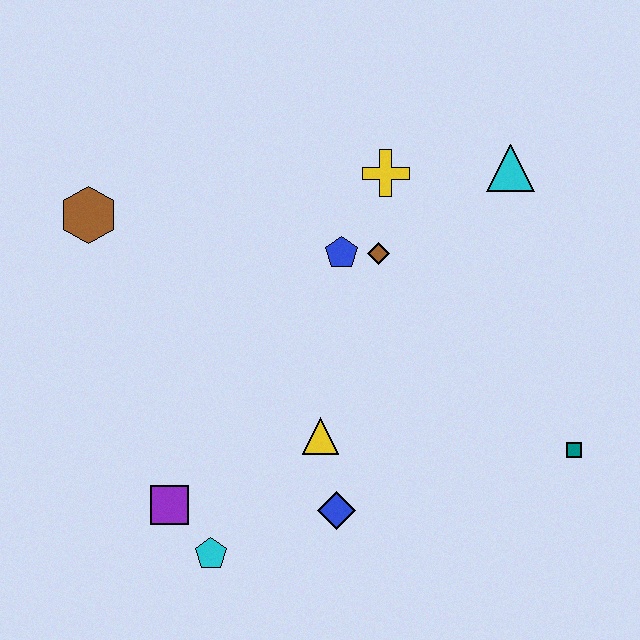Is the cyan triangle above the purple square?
Yes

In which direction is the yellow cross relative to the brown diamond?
The yellow cross is above the brown diamond.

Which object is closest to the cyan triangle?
The yellow cross is closest to the cyan triangle.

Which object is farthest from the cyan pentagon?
The cyan triangle is farthest from the cyan pentagon.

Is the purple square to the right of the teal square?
No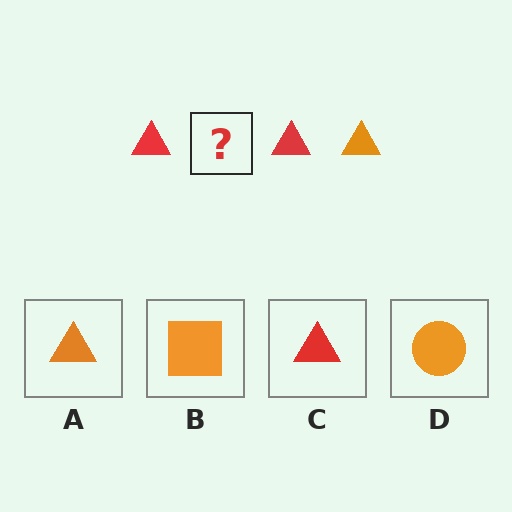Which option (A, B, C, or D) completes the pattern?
A.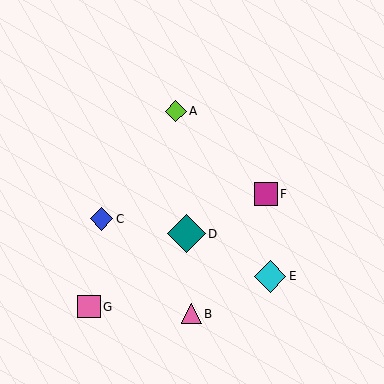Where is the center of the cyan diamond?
The center of the cyan diamond is at (270, 276).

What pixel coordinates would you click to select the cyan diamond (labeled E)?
Click at (270, 276) to select the cyan diamond E.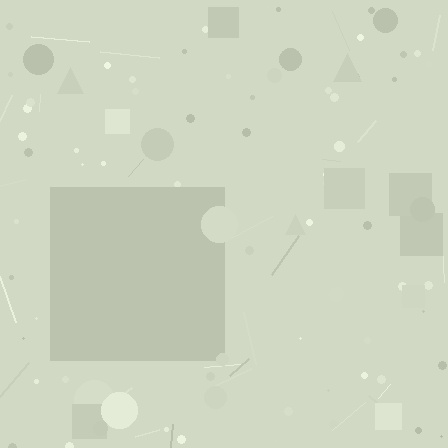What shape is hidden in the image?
A square is hidden in the image.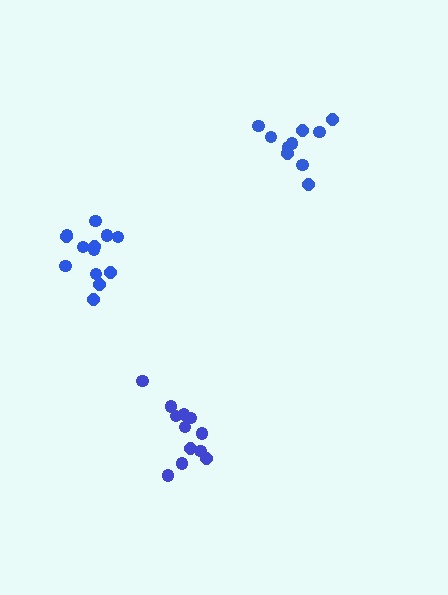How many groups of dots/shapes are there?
There are 3 groups.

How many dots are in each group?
Group 1: 12 dots, Group 2: 10 dots, Group 3: 13 dots (35 total).